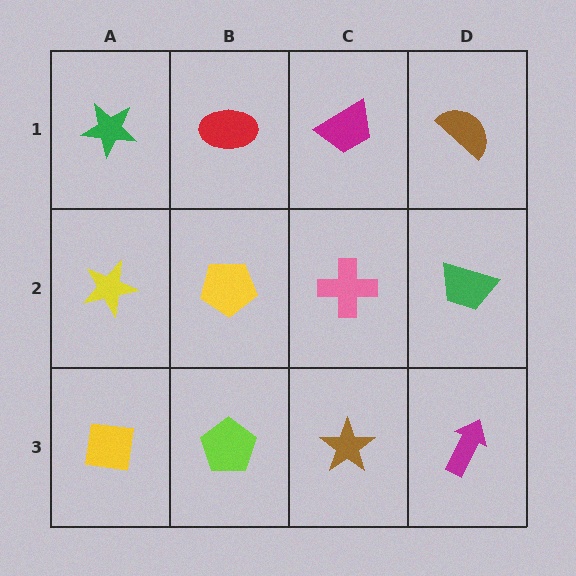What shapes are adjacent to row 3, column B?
A yellow pentagon (row 2, column B), a yellow square (row 3, column A), a brown star (row 3, column C).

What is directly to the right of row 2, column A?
A yellow pentagon.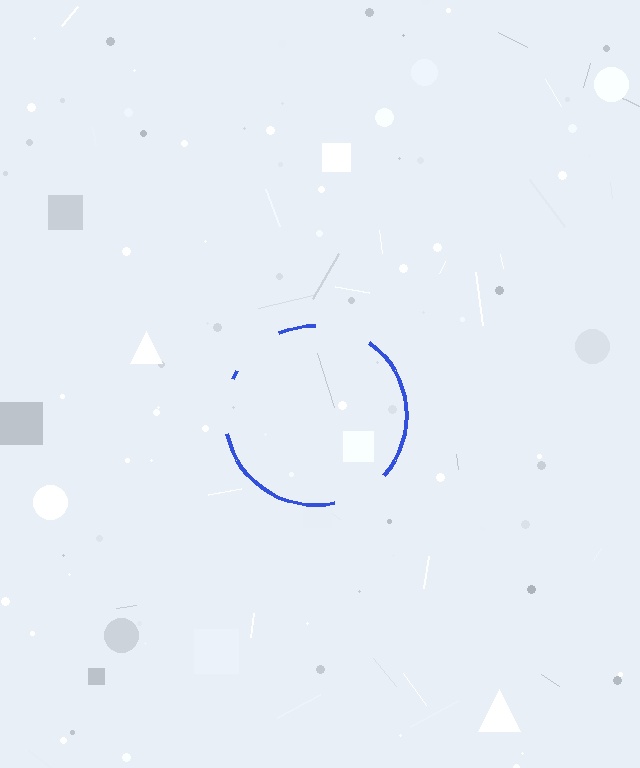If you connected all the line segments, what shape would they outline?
They would outline a circle.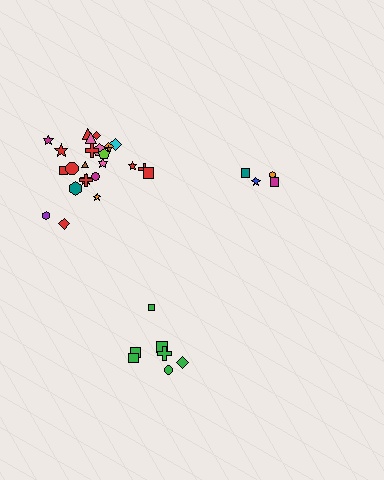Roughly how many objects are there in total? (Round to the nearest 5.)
Roughly 35 objects in total.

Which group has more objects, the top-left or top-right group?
The top-left group.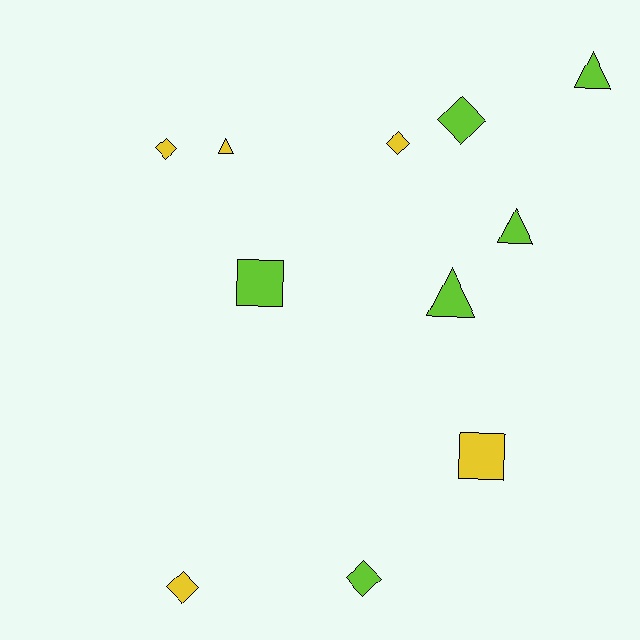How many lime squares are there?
There is 1 lime square.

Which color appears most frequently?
Lime, with 6 objects.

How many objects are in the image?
There are 11 objects.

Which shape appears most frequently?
Diamond, with 5 objects.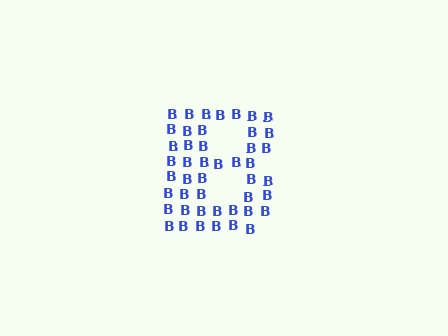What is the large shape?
The large shape is the letter B.